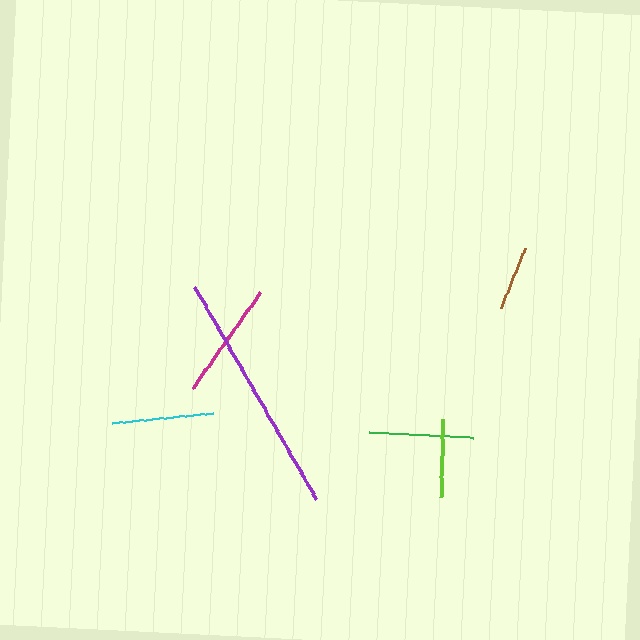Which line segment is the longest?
The purple line is the longest at approximately 245 pixels.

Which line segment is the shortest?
The brown line is the shortest at approximately 65 pixels.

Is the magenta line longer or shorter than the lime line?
The magenta line is longer than the lime line.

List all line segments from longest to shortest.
From longest to shortest: purple, magenta, green, cyan, lime, brown.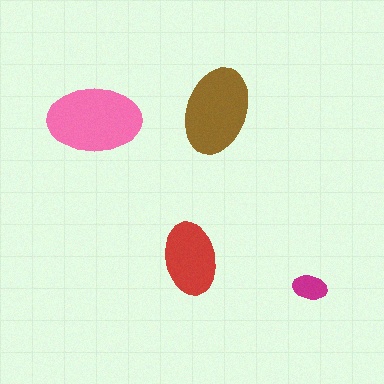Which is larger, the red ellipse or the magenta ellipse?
The red one.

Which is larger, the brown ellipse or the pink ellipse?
The pink one.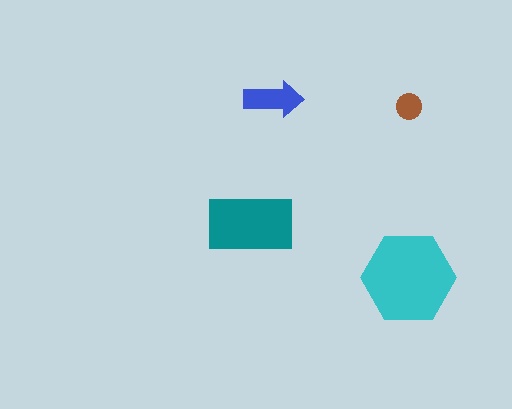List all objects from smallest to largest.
The brown circle, the blue arrow, the teal rectangle, the cyan hexagon.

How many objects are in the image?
There are 4 objects in the image.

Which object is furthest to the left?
The teal rectangle is leftmost.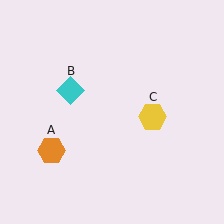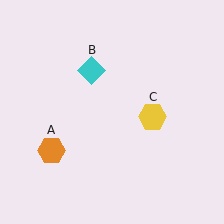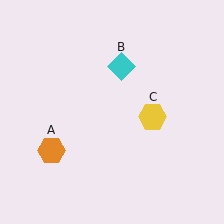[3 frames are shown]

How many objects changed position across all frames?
1 object changed position: cyan diamond (object B).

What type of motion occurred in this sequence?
The cyan diamond (object B) rotated clockwise around the center of the scene.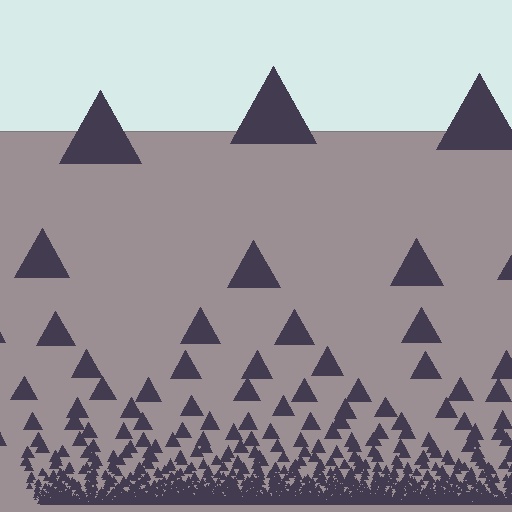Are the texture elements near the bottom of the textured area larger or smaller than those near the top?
Smaller. The gradient is inverted — elements near the bottom are smaller and denser.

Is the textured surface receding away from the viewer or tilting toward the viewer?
The surface appears to tilt toward the viewer. Texture elements get larger and sparser toward the top.